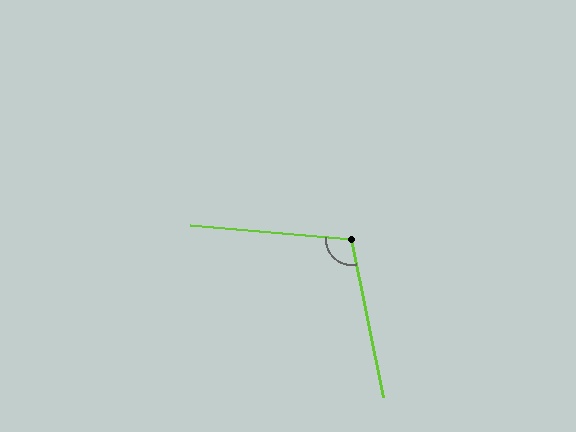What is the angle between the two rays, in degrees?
Approximately 107 degrees.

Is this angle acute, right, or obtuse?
It is obtuse.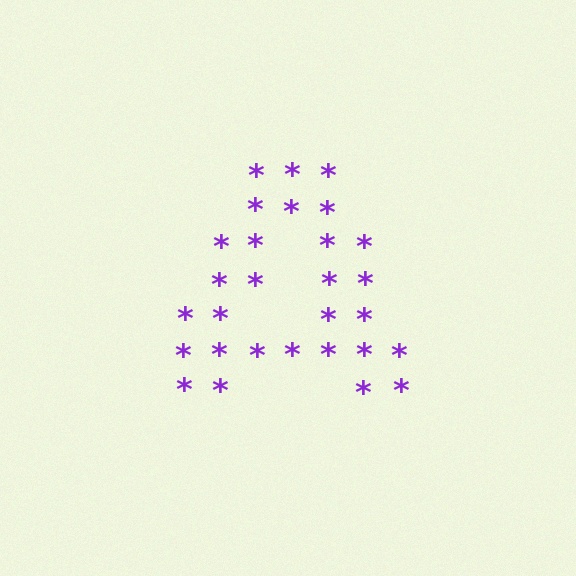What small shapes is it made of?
It is made of small asterisks.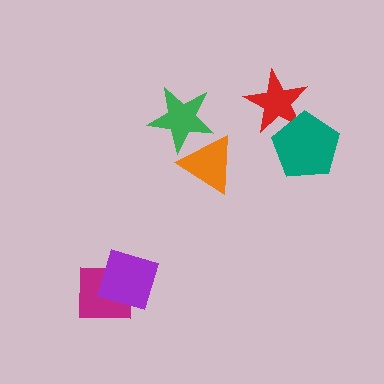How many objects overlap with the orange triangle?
1 object overlaps with the orange triangle.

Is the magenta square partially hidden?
Yes, it is partially covered by another shape.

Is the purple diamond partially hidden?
No, no other shape covers it.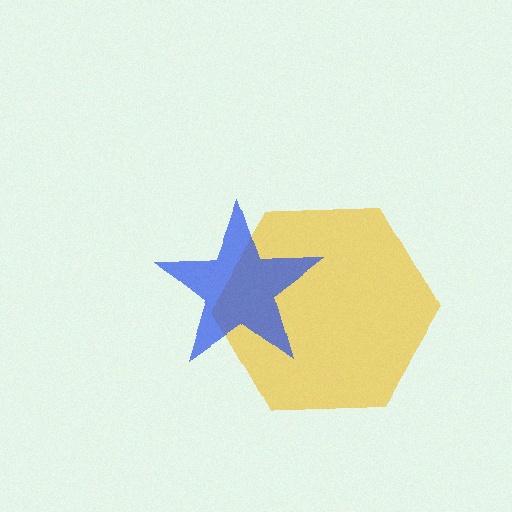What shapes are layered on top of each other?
The layered shapes are: a yellow hexagon, a blue star.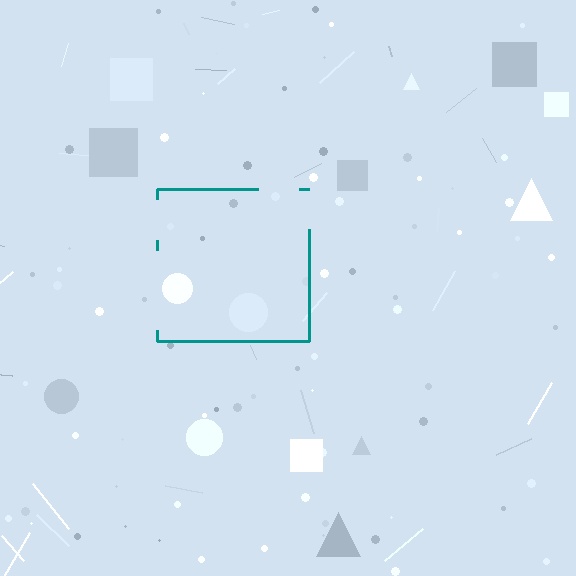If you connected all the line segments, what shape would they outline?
They would outline a square.